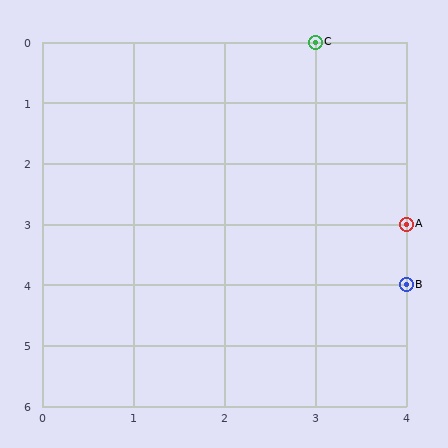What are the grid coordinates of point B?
Point B is at grid coordinates (4, 4).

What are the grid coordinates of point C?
Point C is at grid coordinates (3, 0).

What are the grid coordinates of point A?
Point A is at grid coordinates (4, 3).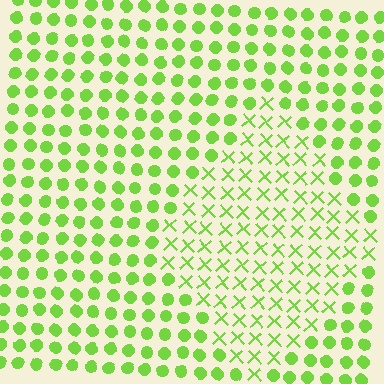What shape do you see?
I see a diamond.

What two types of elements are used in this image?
The image uses X marks inside the diamond region and circles outside it.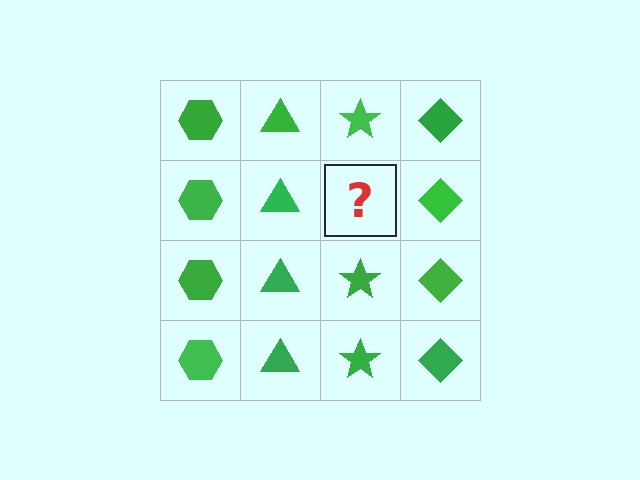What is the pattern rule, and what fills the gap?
The rule is that each column has a consistent shape. The gap should be filled with a green star.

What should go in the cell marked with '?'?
The missing cell should contain a green star.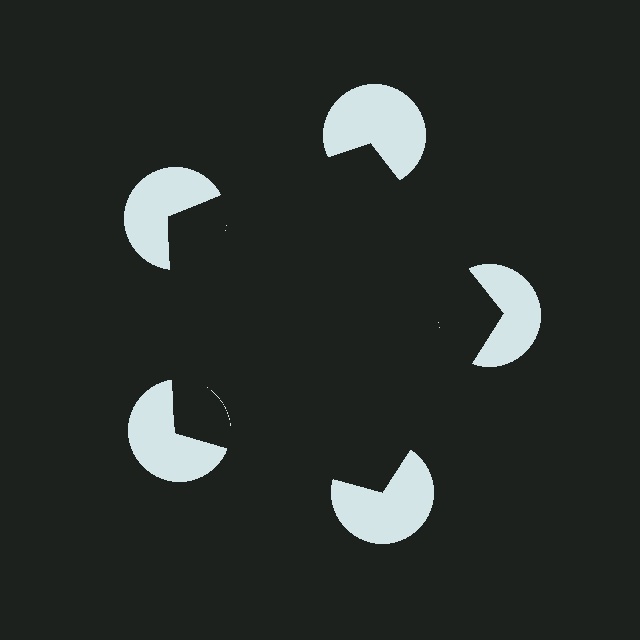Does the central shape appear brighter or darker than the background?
It typically appears slightly darker than the background, even though no actual brightness change is drawn.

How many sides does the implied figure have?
5 sides.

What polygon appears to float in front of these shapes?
An illusory pentagon — its edges are inferred from the aligned wedge cuts in the pac-man discs, not physically drawn.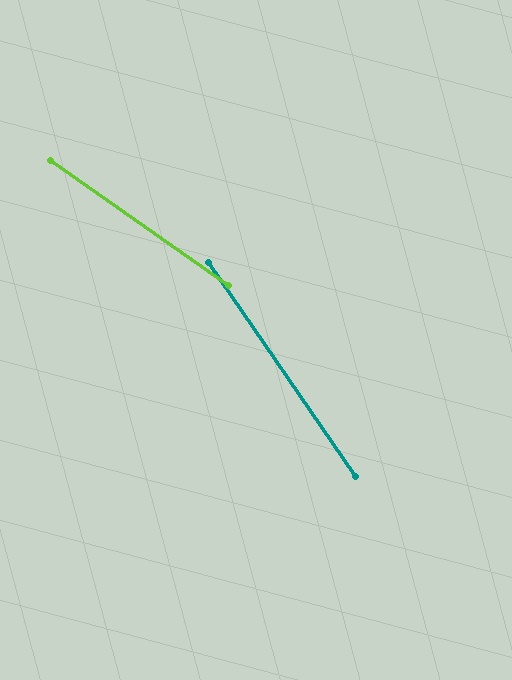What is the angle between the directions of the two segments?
Approximately 21 degrees.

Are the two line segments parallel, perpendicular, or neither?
Neither parallel nor perpendicular — they differ by about 21°.